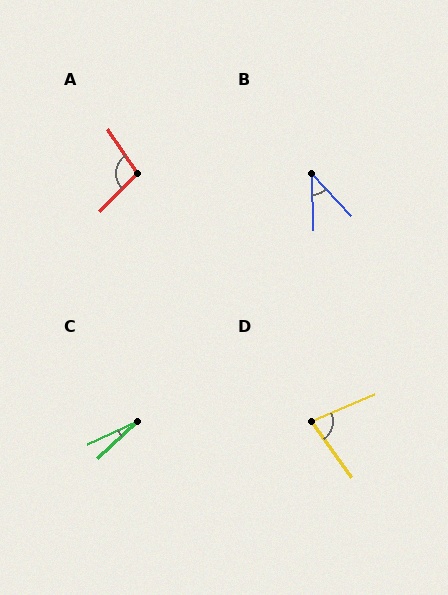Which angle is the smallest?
C, at approximately 18 degrees.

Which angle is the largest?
A, at approximately 102 degrees.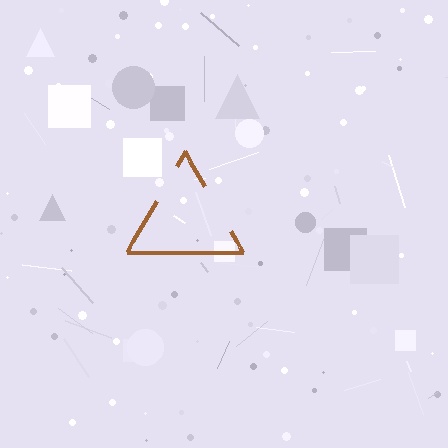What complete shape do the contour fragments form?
The contour fragments form a triangle.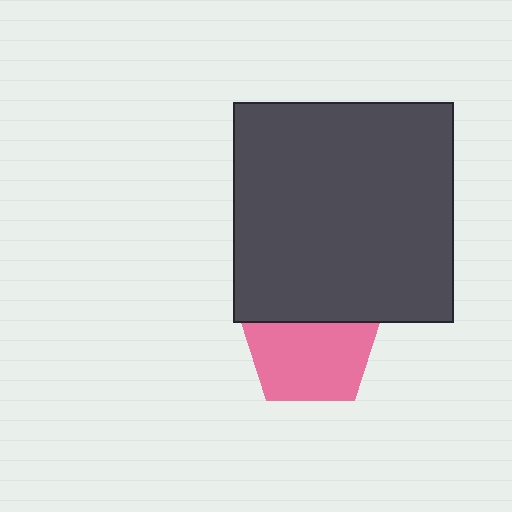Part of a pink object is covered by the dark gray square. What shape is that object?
It is a pentagon.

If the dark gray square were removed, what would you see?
You would see the complete pink pentagon.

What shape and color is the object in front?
The object in front is a dark gray square.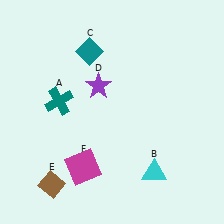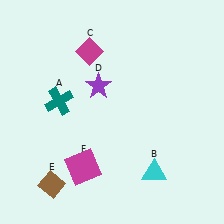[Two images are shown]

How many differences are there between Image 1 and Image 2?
There is 1 difference between the two images.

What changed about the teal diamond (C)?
In Image 1, C is teal. In Image 2, it changed to magenta.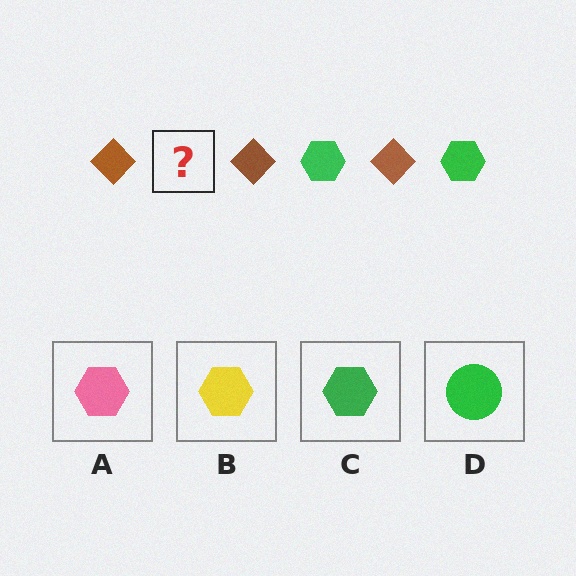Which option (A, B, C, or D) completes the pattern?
C.